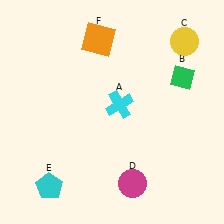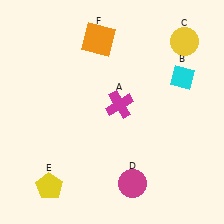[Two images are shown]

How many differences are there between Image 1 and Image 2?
There are 3 differences between the two images.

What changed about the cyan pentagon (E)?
In Image 1, E is cyan. In Image 2, it changed to yellow.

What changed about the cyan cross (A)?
In Image 1, A is cyan. In Image 2, it changed to magenta.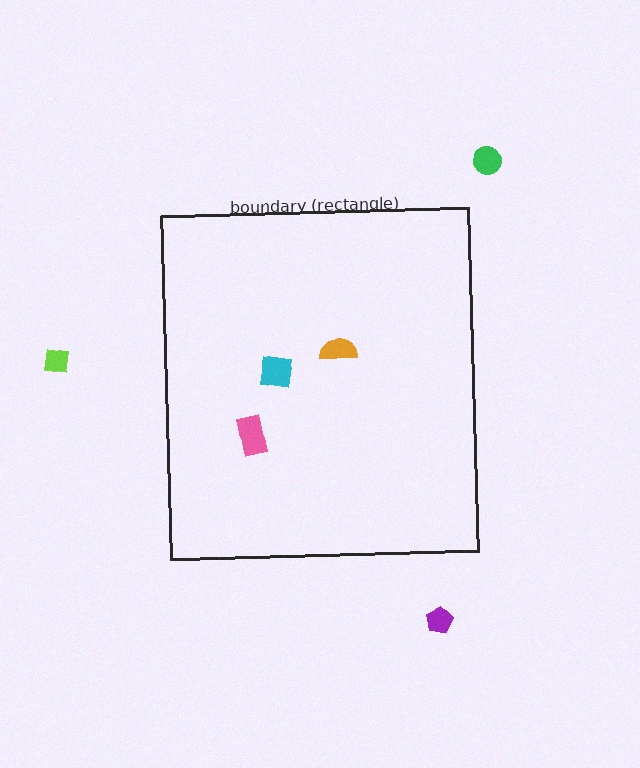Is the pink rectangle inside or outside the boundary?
Inside.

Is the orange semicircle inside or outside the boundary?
Inside.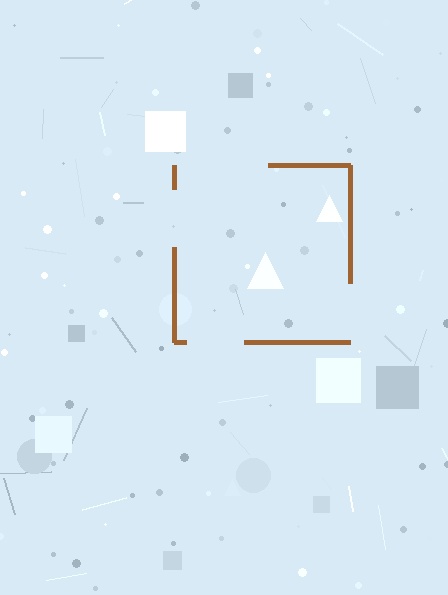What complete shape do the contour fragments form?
The contour fragments form a square.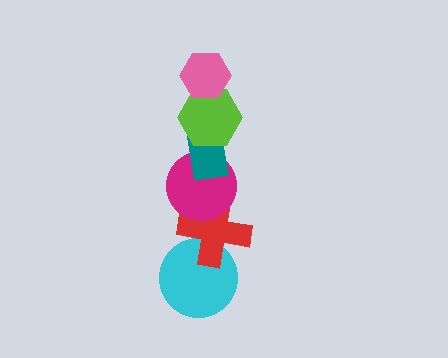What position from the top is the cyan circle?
The cyan circle is 6th from the top.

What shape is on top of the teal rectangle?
The lime hexagon is on top of the teal rectangle.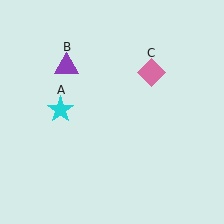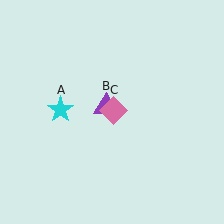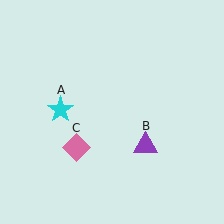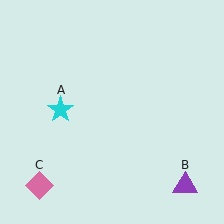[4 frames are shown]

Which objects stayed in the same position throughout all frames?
Cyan star (object A) remained stationary.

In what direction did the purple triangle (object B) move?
The purple triangle (object B) moved down and to the right.